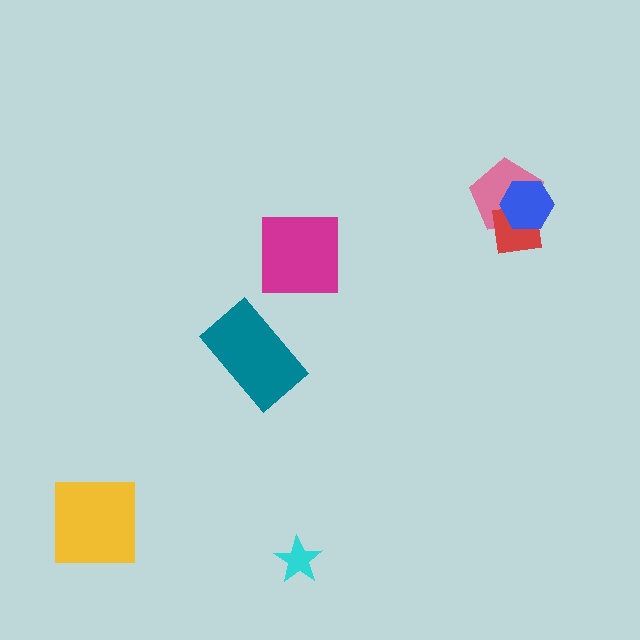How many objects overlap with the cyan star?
0 objects overlap with the cyan star.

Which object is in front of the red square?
The blue hexagon is in front of the red square.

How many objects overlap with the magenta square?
0 objects overlap with the magenta square.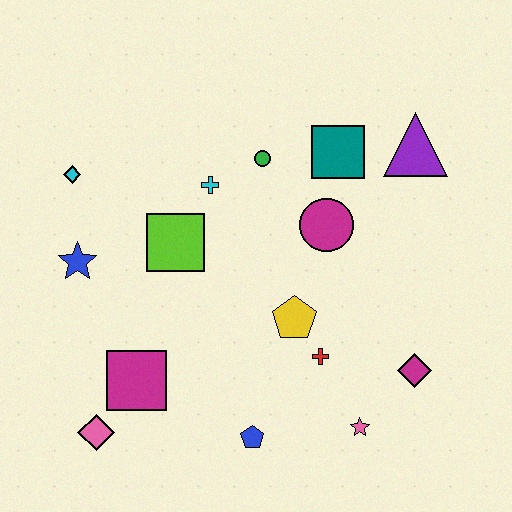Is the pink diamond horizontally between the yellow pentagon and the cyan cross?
No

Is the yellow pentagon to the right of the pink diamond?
Yes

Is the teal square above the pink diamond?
Yes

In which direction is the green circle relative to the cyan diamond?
The green circle is to the right of the cyan diamond.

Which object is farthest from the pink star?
The cyan diamond is farthest from the pink star.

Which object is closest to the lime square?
The cyan cross is closest to the lime square.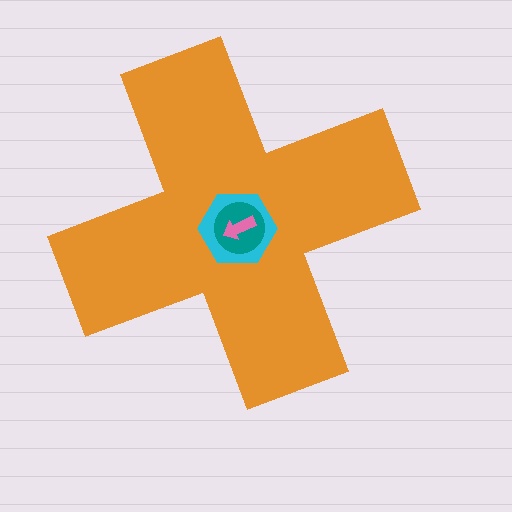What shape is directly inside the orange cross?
The cyan hexagon.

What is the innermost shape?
The pink arrow.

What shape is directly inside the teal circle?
The pink arrow.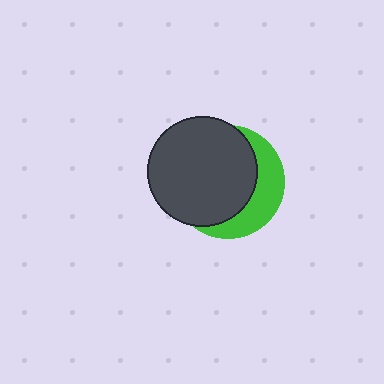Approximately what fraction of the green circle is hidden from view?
Roughly 67% of the green circle is hidden behind the dark gray circle.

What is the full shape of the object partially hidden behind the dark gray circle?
The partially hidden object is a green circle.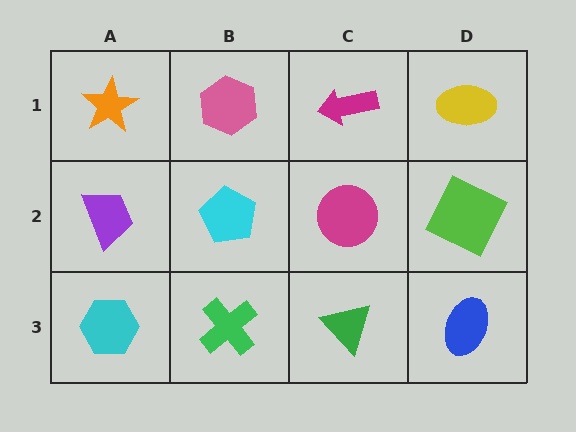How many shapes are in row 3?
4 shapes.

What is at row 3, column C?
A green triangle.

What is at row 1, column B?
A pink hexagon.